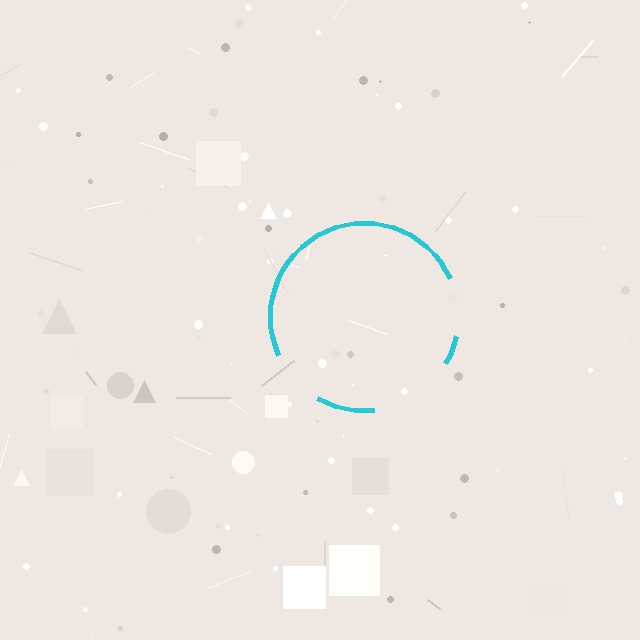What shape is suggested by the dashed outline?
The dashed outline suggests a circle.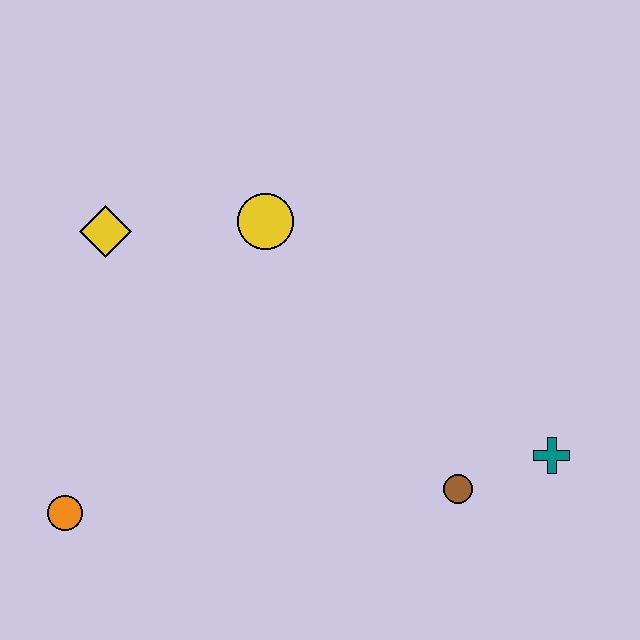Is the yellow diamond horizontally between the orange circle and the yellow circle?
Yes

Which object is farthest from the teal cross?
The yellow diamond is farthest from the teal cross.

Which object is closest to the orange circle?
The yellow diamond is closest to the orange circle.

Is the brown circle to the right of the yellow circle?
Yes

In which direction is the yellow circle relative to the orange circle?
The yellow circle is above the orange circle.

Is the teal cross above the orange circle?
Yes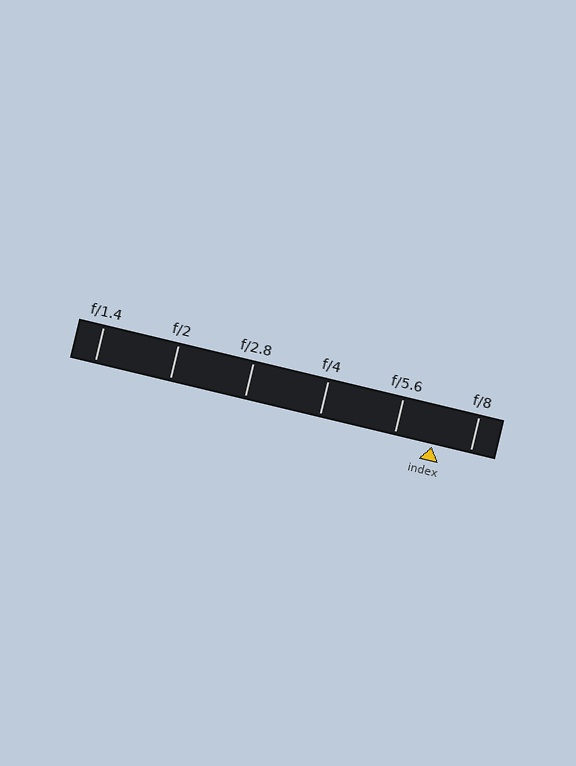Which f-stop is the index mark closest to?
The index mark is closest to f/5.6.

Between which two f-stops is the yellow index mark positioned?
The index mark is between f/5.6 and f/8.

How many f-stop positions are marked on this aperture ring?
There are 6 f-stop positions marked.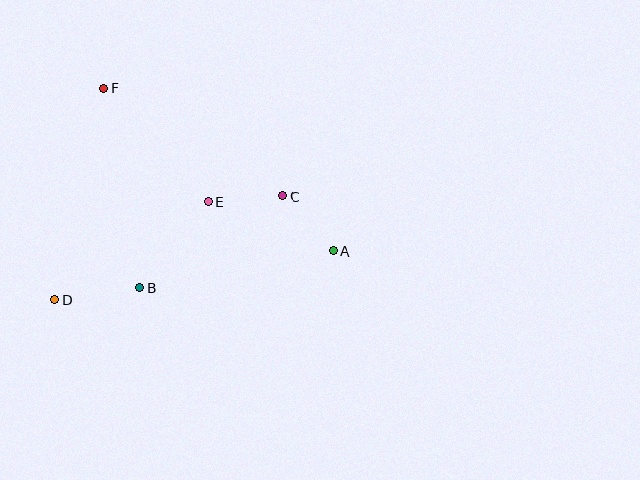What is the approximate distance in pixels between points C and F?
The distance between C and F is approximately 209 pixels.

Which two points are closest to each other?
Points A and C are closest to each other.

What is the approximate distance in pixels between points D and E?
The distance between D and E is approximately 182 pixels.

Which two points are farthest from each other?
Points A and D are farthest from each other.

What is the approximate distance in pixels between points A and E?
The distance between A and E is approximately 135 pixels.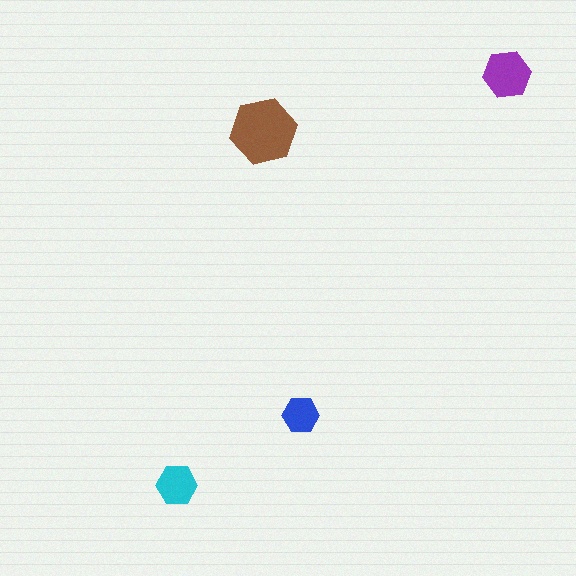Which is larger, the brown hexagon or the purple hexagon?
The brown one.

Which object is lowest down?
The cyan hexagon is bottommost.